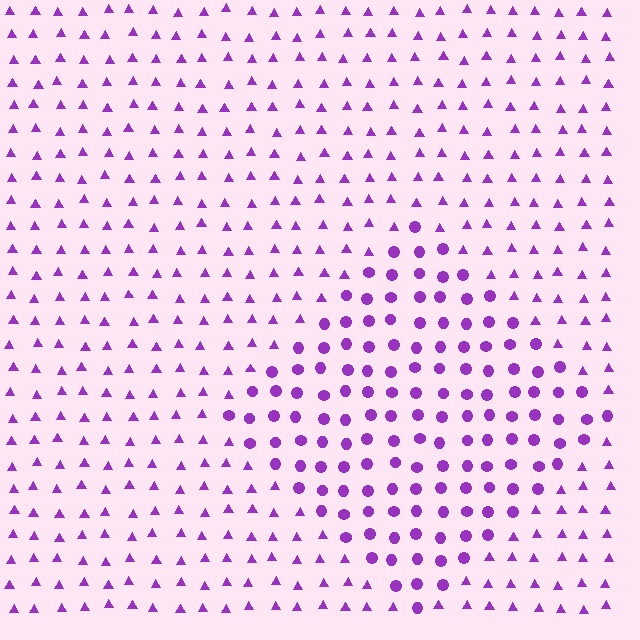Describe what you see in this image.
The image is filled with small purple elements arranged in a uniform grid. A diamond-shaped region contains circles, while the surrounding area contains triangles. The boundary is defined purely by the change in element shape.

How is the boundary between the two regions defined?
The boundary is defined by a change in element shape: circles inside vs. triangles outside. All elements share the same color and spacing.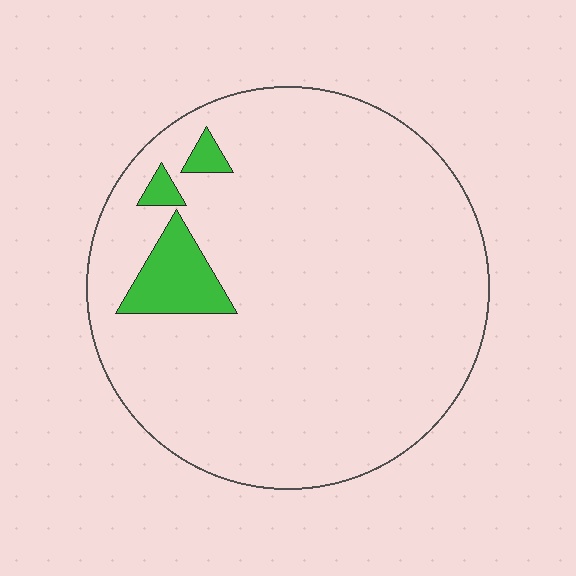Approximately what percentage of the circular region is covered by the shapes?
Approximately 5%.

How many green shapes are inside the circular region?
3.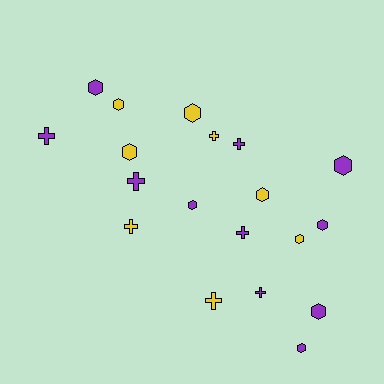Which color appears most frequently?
Purple, with 11 objects.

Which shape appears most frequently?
Hexagon, with 11 objects.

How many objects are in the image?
There are 19 objects.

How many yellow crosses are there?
There are 3 yellow crosses.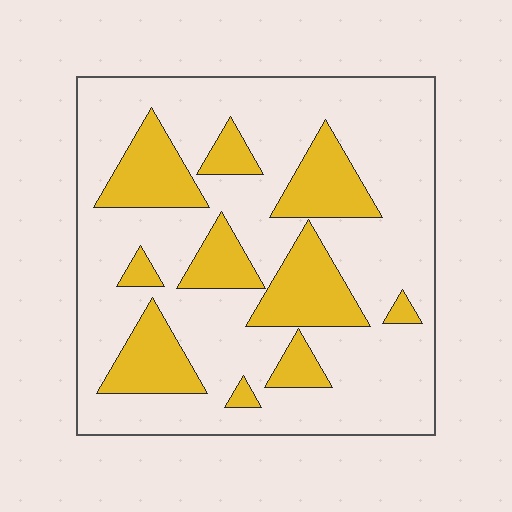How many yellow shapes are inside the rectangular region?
10.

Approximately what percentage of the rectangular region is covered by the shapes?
Approximately 25%.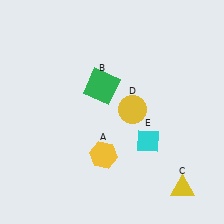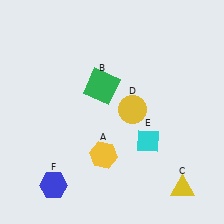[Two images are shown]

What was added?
A blue hexagon (F) was added in Image 2.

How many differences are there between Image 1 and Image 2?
There is 1 difference between the two images.